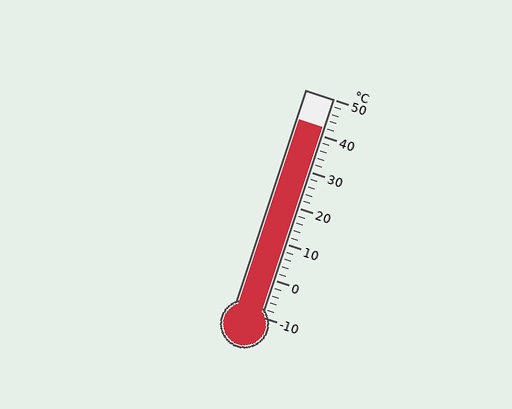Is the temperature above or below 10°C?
The temperature is above 10°C.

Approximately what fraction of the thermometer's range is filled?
The thermometer is filled to approximately 85% of its range.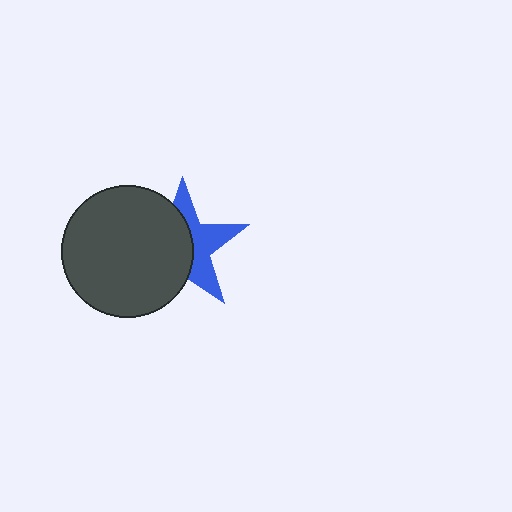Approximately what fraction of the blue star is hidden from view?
Roughly 56% of the blue star is hidden behind the dark gray circle.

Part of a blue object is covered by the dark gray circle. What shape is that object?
It is a star.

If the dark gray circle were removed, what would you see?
You would see the complete blue star.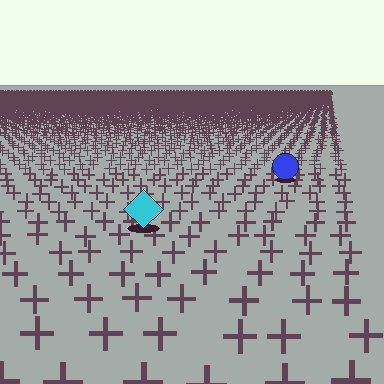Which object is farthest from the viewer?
The blue circle is farthest from the viewer. It appears smaller and the ground texture around it is denser.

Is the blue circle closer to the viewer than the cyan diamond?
No. The cyan diamond is closer — you can tell from the texture gradient: the ground texture is coarser near it.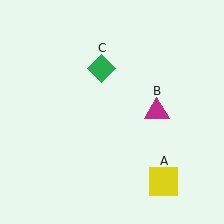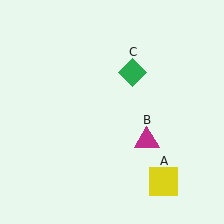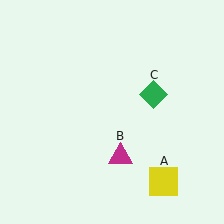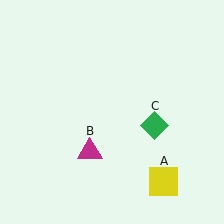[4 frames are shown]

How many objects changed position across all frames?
2 objects changed position: magenta triangle (object B), green diamond (object C).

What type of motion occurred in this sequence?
The magenta triangle (object B), green diamond (object C) rotated clockwise around the center of the scene.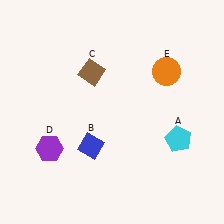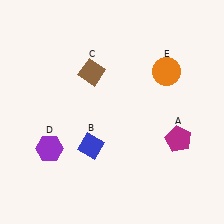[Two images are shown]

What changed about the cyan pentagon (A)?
In Image 1, A is cyan. In Image 2, it changed to magenta.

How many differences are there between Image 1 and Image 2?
There is 1 difference between the two images.